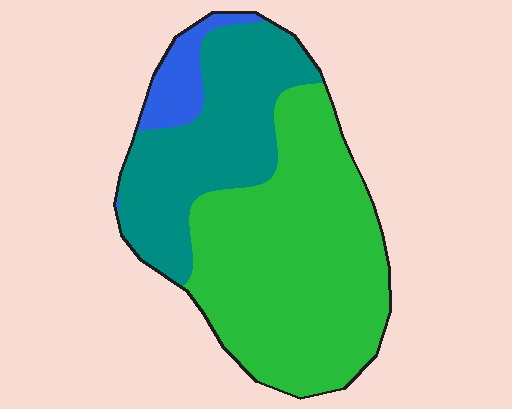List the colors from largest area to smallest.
From largest to smallest: green, teal, blue.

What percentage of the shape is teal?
Teal covers 34% of the shape.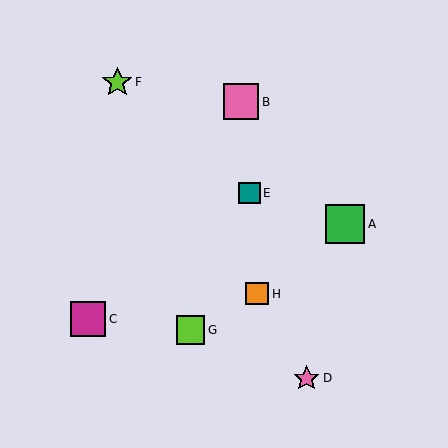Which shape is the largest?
The green square (labeled A) is the largest.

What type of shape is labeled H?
Shape H is an orange square.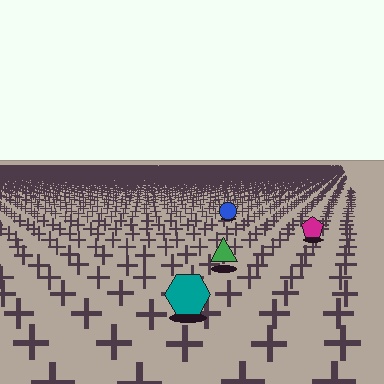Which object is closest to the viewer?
The teal hexagon is closest. The texture marks near it are larger and more spread out.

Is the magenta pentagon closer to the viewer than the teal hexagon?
No. The teal hexagon is closer — you can tell from the texture gradient: the ground texture is coarser near it.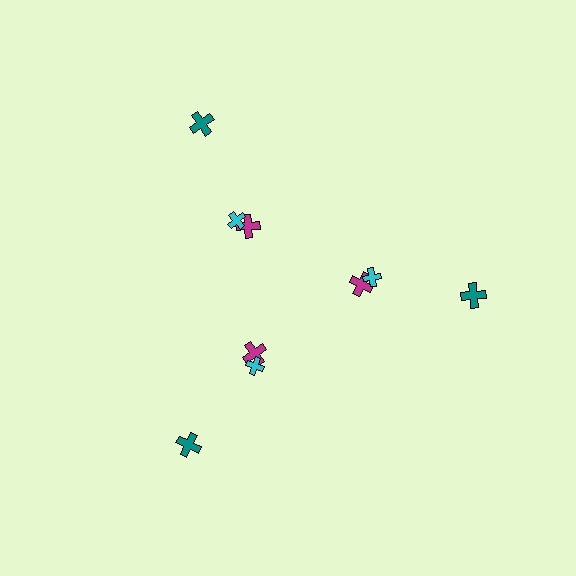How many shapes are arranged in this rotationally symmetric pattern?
There are 9 shapes, arranged in 3 groups of 3.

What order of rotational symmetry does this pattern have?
This pattern has 3-fold rotational symmetry.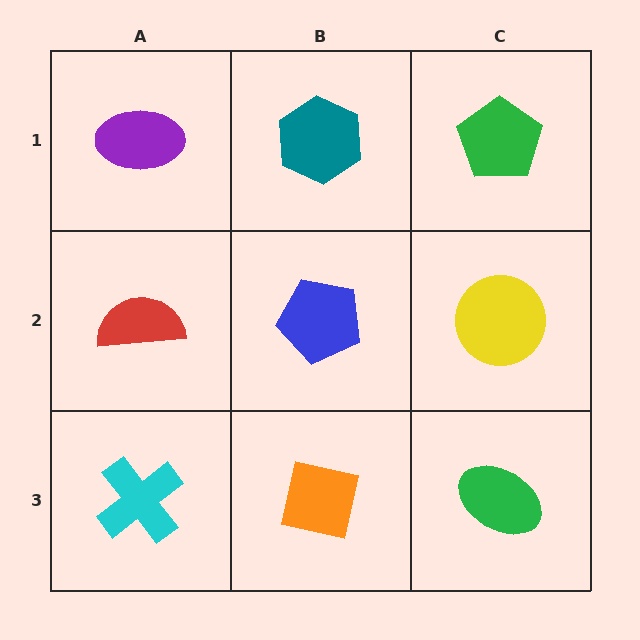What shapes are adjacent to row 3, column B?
A blue pentagon (row 2, column B), a cyan cross (row 3, column A), a green ellipse (row 3, column C).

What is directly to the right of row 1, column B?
A green pentagon.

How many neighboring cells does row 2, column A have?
3.